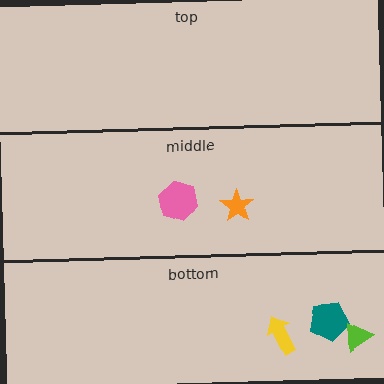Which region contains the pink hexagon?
The middle region.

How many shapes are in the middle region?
2.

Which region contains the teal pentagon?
The bottom region.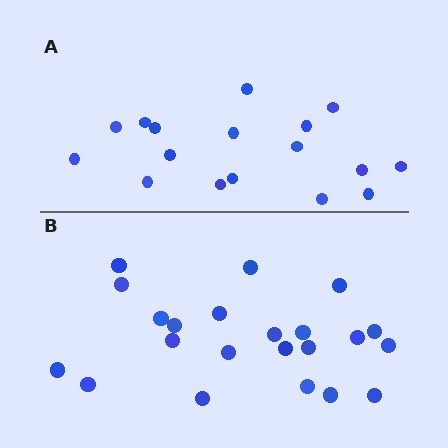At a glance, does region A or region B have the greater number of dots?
Region B (the bottom region) has more dots.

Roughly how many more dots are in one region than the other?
Region B has about 5 more dots than region A.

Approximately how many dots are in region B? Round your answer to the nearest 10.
About 20 dots. (The exact count is 22, which rounds to 20.)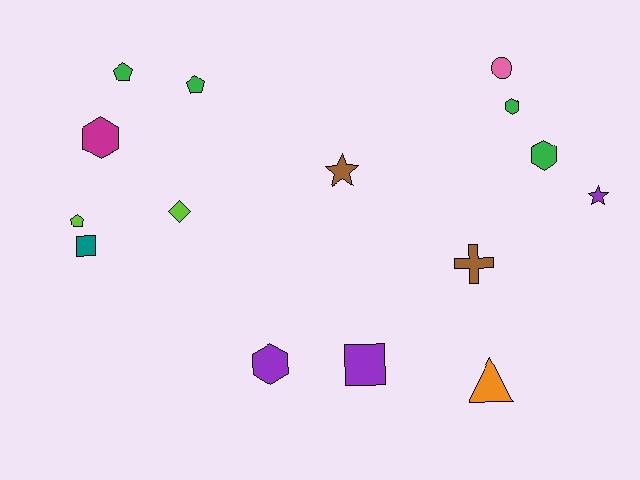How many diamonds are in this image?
There is 1 diamond.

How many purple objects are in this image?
There are 3 purple objects.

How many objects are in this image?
There are 15 objects.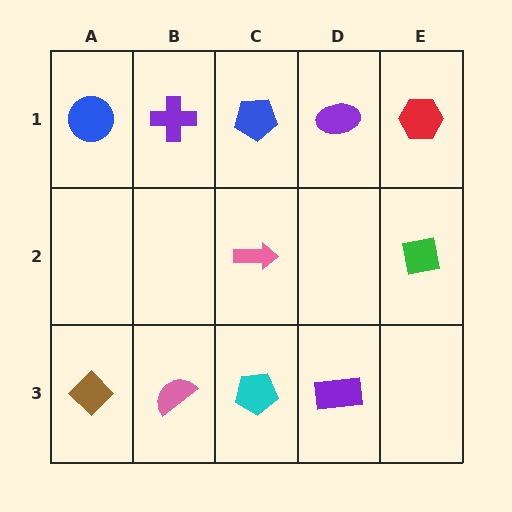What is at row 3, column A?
A brown diamond.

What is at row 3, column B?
A pink semicircle.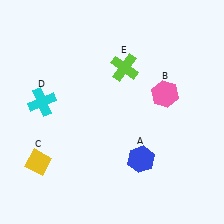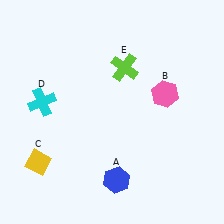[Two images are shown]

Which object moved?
The blue hexagon (A) moved left.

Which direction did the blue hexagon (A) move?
The blue hexagon (A) moved left.